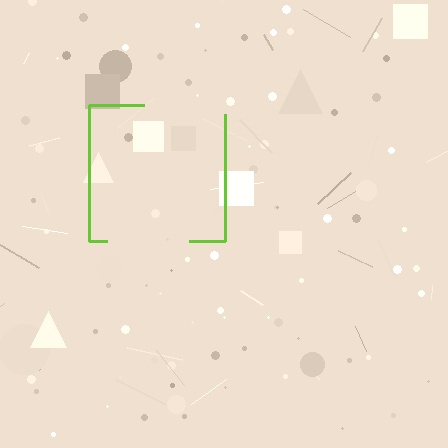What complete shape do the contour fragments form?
The contour fragments form a square.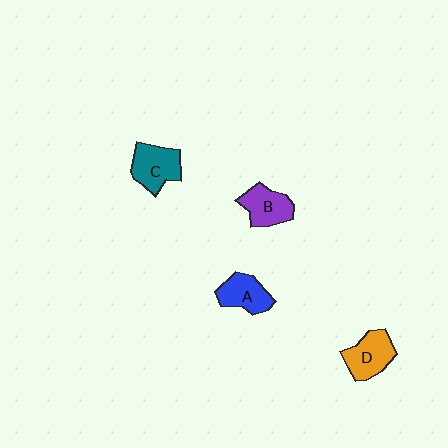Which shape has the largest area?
Shape C (teal).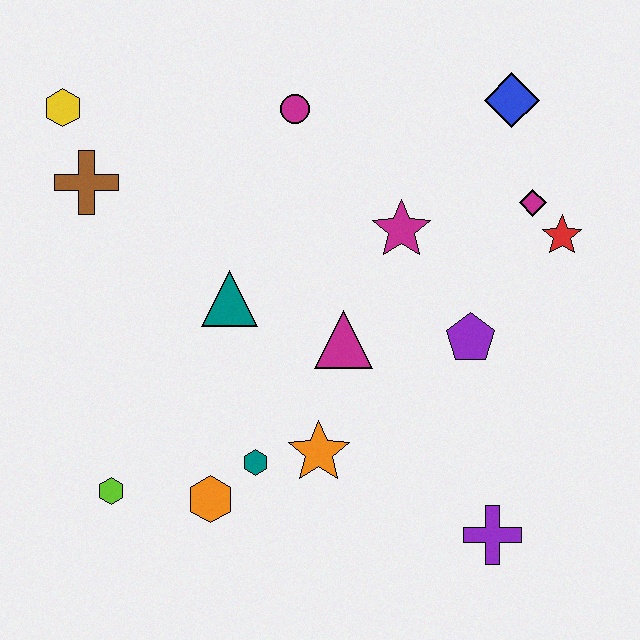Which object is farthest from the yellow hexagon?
The purple cross is farthest from the yellow hexagon.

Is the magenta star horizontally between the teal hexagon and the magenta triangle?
No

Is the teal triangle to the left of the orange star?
Yes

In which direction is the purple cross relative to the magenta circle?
The purple cross is below the magenta circle.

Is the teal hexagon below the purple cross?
No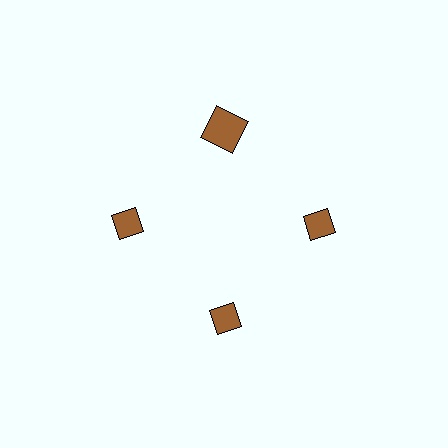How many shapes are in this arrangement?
There are 4 shapes arranged in a ring pattern.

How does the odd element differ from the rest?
It has a different shape: square instead of diamond.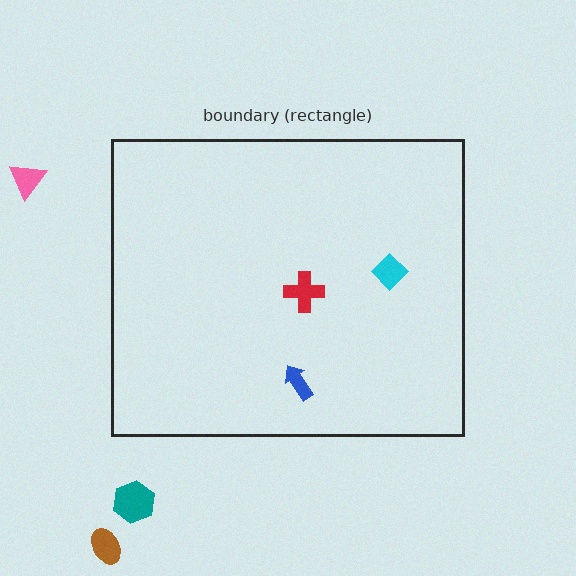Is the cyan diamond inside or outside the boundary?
Inside.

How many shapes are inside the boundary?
3 inside, 3 outside.